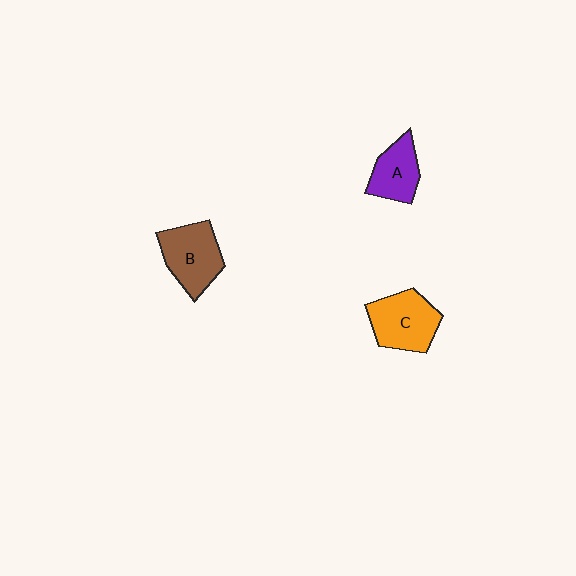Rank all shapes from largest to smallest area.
From largest to smallest: C (orange), B (brown), A (purple).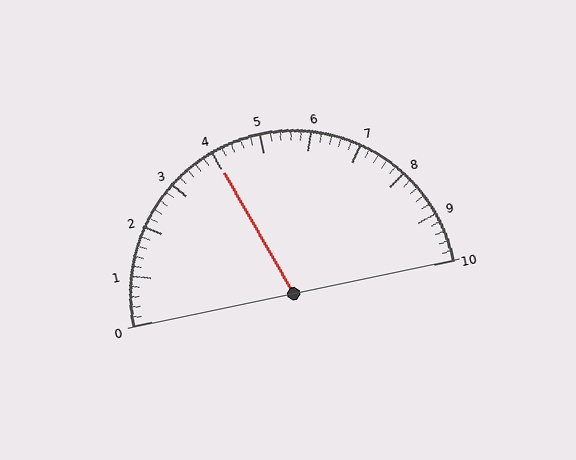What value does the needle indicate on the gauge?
The needle indicates approximately 4.0.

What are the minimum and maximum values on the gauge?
The gauge ranges from 0 to 10.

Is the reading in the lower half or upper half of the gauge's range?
The reading is in the lower half of the range (0 to 10).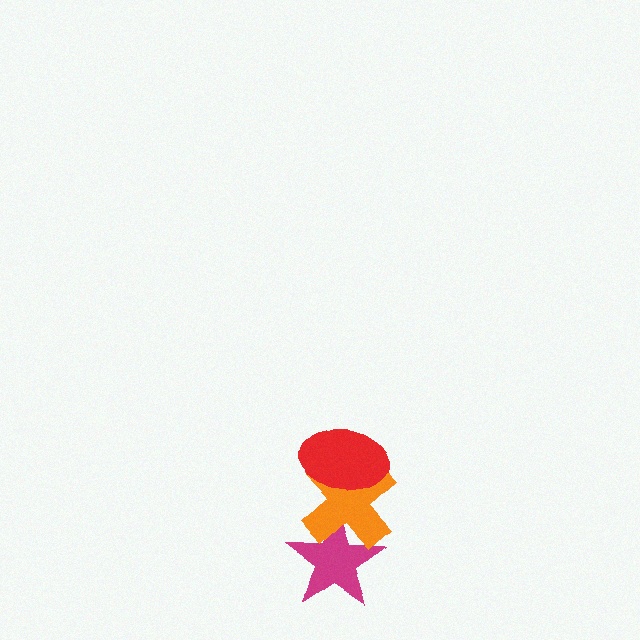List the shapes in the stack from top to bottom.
From top to bottom: the red ellipse, the orange cross, the magenta star.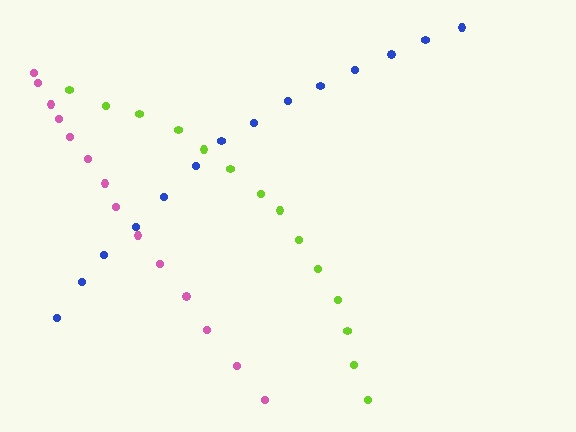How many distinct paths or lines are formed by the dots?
There are 3 distinct paths.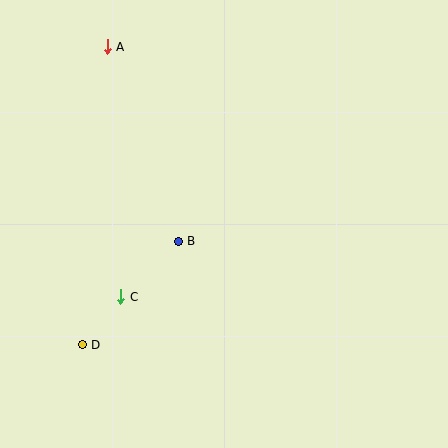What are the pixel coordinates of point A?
Point A is at (107, 47).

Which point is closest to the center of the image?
Point B at (178, 241) is closest to the center.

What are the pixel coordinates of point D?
Point D is at (82, 345).